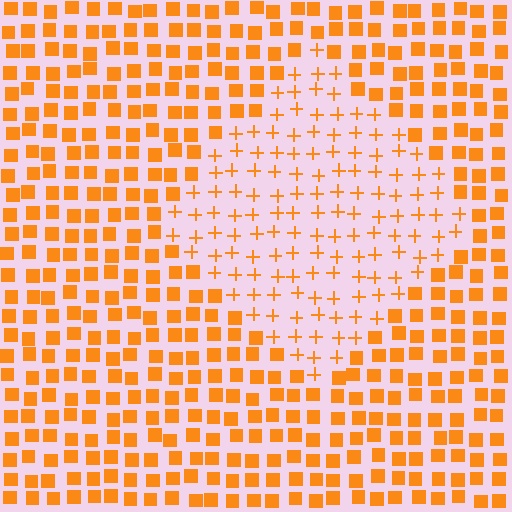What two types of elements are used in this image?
The image uses plus signs inside the diamond region and squares outside it.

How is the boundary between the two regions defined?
The boundary is defined by a change in element shape: plus signs inside vs. squares outside. All elements share the same color and spacing.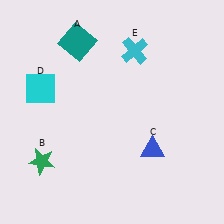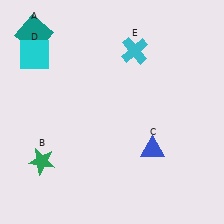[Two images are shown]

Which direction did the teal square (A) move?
The teal square (A) moved left.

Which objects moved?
The objects that moved are: the teal square (A), the cyan square (D).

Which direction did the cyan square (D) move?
The cyan square (D) moved up.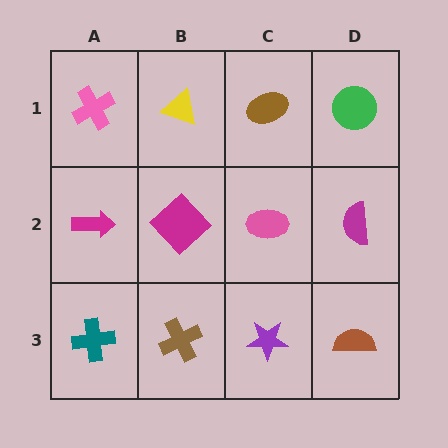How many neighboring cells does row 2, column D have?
3.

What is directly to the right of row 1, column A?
A yellow triangle.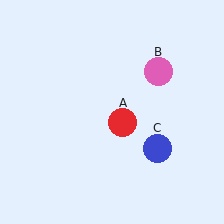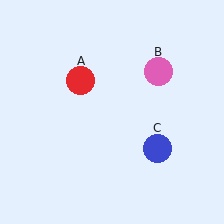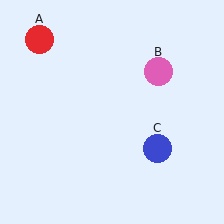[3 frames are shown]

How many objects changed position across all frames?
1 object changed position: red circle (object A).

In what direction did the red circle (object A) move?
The red circle (object A) moved up and to the left.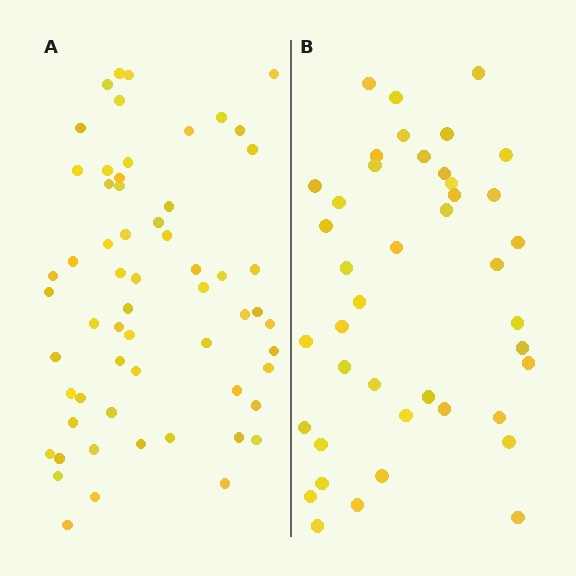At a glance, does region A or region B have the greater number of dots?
Region A (the left region) has more dots.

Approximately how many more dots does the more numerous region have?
Region A has approximately 20 more dots than region B.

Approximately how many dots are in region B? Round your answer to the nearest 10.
About 40 dots. (The exact count is 42, which rounds to 40.)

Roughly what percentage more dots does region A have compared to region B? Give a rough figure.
About 45% more.